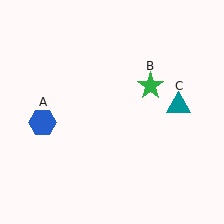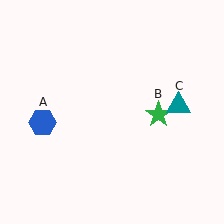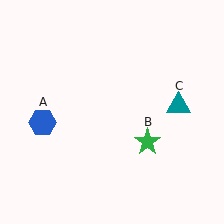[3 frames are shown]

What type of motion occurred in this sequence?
The green star (object B) rotated clockwise around the center of the scene.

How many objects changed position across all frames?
1 object changed position: green star (object B).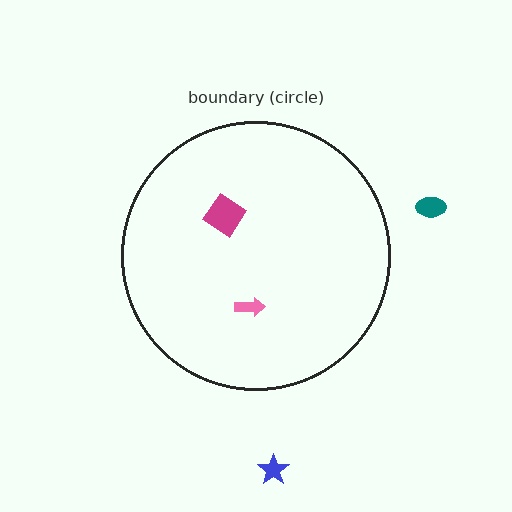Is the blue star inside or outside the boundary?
Outside.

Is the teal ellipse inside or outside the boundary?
Outside.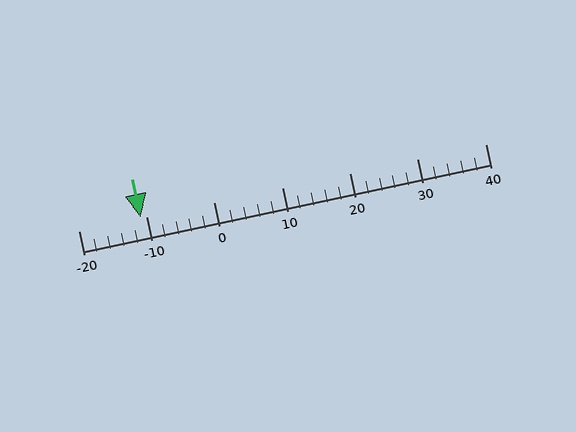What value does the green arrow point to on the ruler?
The green arrow points to approximately -11.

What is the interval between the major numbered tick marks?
The major tick marks are spaced 10 units apart.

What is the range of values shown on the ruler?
The ruler shows values from -20 to 40.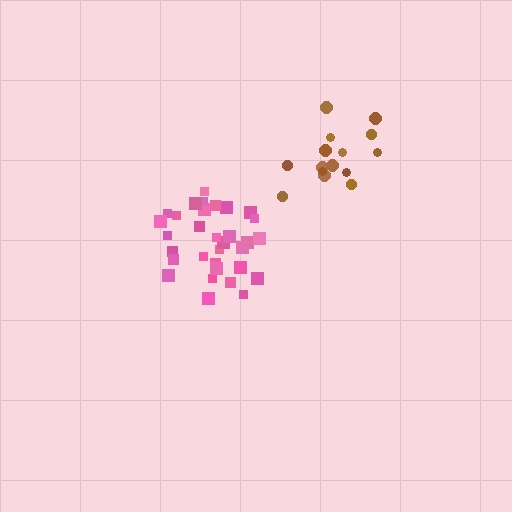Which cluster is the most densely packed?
Pink.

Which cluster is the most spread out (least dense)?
Brown.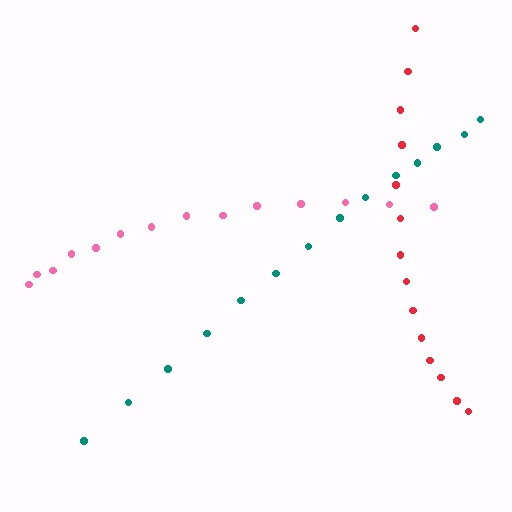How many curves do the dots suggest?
There are 3 distinct paths.